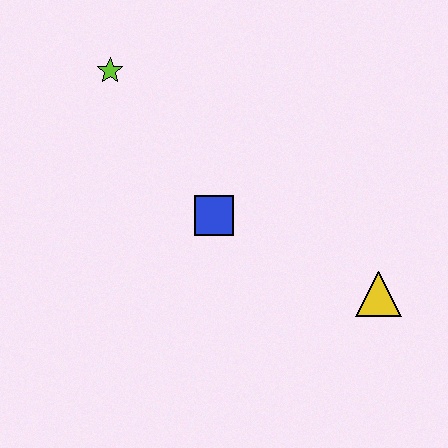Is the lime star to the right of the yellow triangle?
No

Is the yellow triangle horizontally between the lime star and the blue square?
No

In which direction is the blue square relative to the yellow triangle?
The blue square is to the left of the yellow triangle.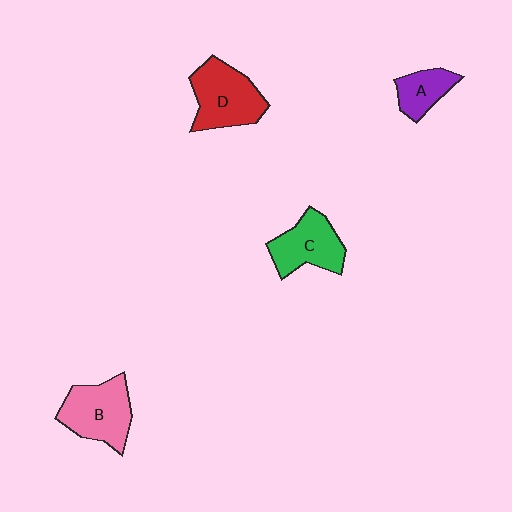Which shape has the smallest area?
Shape A (purple).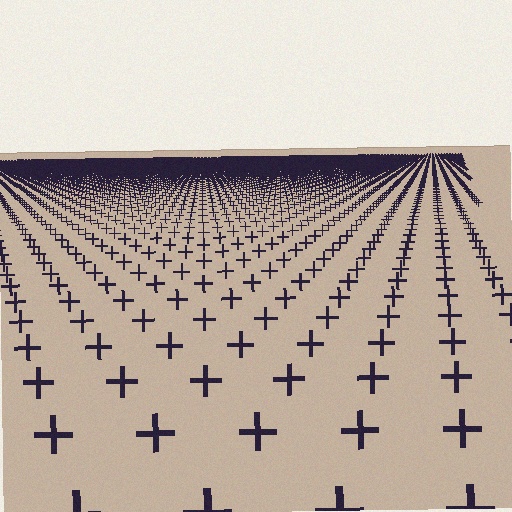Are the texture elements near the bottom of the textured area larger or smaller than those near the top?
Larger. Near the bottom, elements are closer to the viewer and appear at a bigger on-screen size.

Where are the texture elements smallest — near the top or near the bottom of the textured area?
Near the top.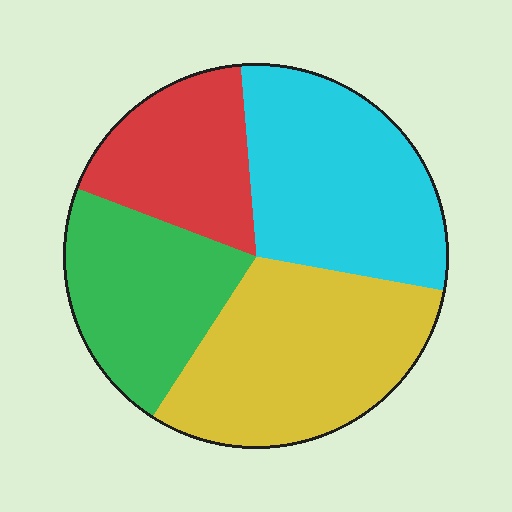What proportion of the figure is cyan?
Cyan covers around 30% of the figure.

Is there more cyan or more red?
Cyan.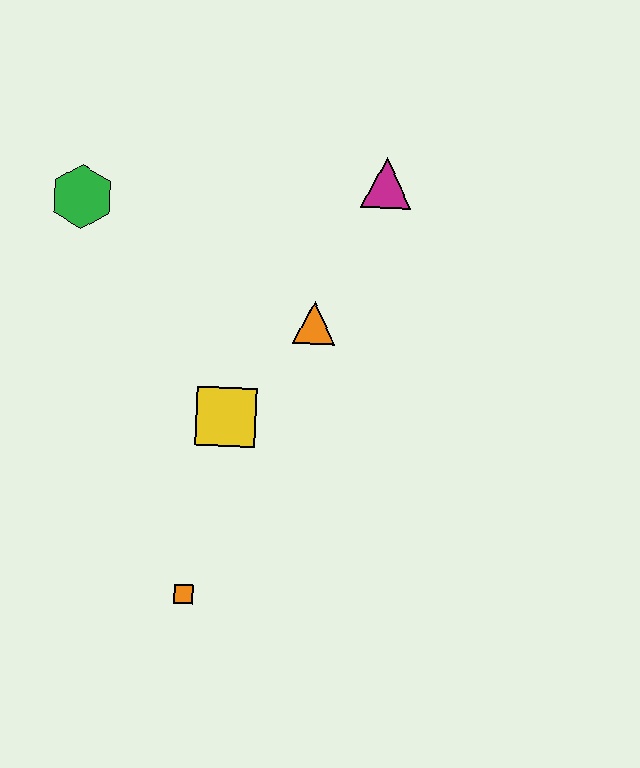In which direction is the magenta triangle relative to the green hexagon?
The magenta triangle is to the right of the green hexagon.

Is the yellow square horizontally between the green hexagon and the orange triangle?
Yes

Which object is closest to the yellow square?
The orange triangle is closest to the yellow square.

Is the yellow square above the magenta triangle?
No